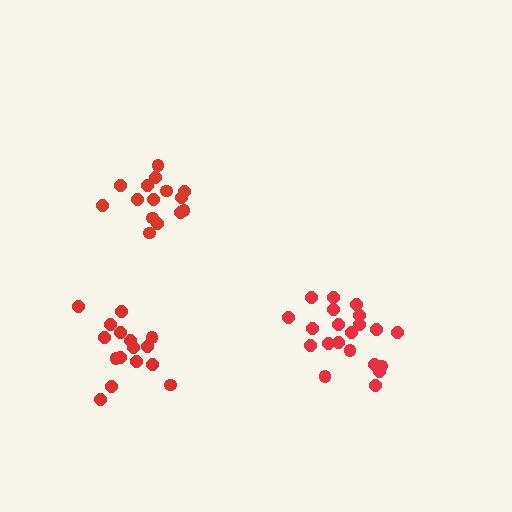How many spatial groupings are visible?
There are 3 spatial groupings.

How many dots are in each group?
Group 1: 21 dots, Group 2: 15 dots, Group 3: 16 dots (52 total).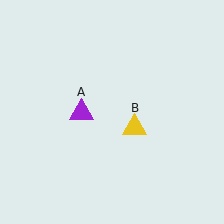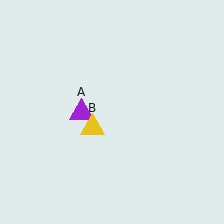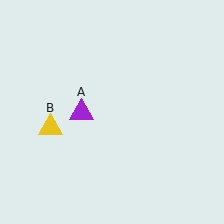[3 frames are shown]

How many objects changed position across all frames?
1 object changed position: yellow triangle (object B).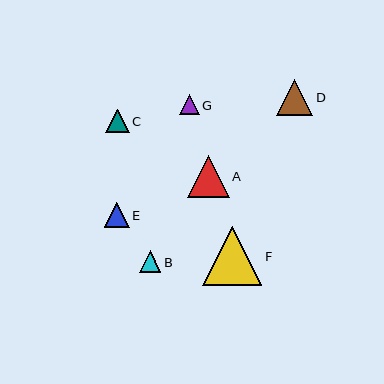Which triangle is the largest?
Triangle F is the largest with a size of approximately 59 pixels.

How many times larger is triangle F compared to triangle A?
Triangle F is approximately 1.4 times the size of triangle A.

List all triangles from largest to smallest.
From largest to smallest: F, A, D, E, C, B, G.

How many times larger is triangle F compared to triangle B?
Triangle F is approximately 2.7 times the size of triangle B.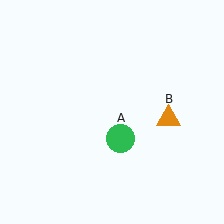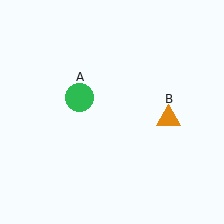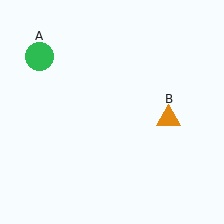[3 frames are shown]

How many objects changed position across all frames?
1 object changed position: green circle (object A).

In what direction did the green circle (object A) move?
The green circle (object A) moved up and to the left.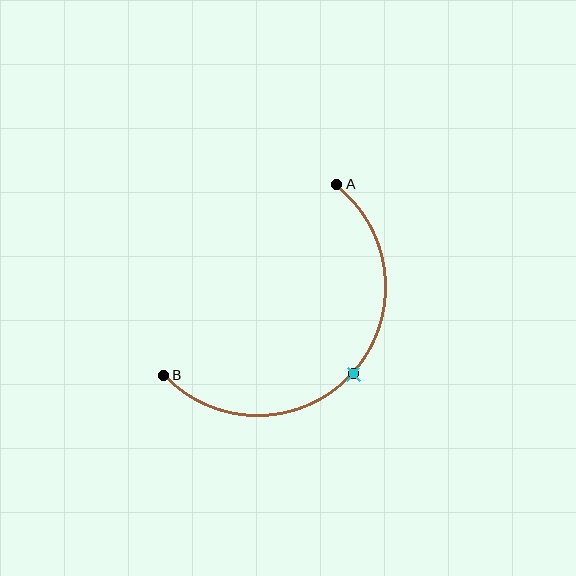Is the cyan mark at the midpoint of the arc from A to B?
Yes. The cyan mark lies on the arc at equal arc-length from both A and B — it is the arc midpoint.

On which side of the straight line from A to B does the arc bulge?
The arc bulges below and to the right of the straight line connecting A and B.